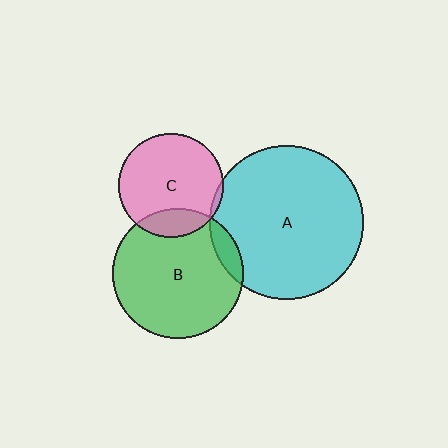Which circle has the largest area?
Circle A (cyan).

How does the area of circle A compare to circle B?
Approximately 1.4 times.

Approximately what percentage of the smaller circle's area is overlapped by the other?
Approximately 10%.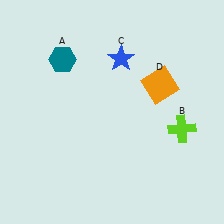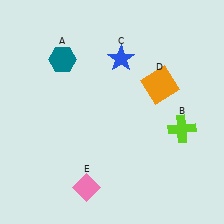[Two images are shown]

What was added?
A pink diamond (E) was added in Image 2.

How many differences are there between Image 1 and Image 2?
There is 1 difference between the two images.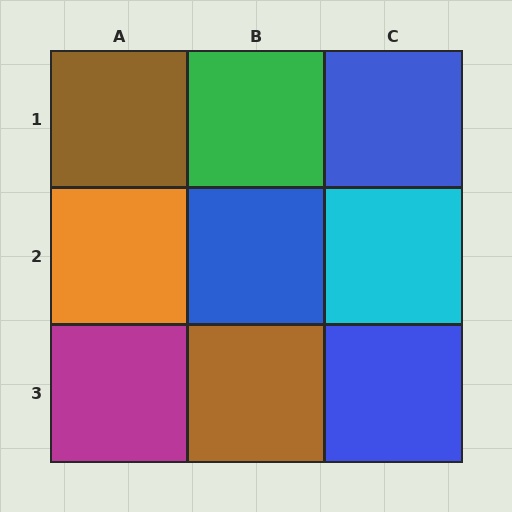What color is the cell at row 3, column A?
Magenta.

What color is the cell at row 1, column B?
Green.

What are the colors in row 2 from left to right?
Orange, blue, cyan.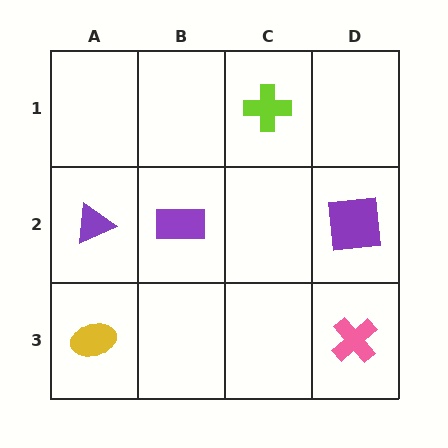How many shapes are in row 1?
1 shape.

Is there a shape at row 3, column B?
No, that cell is empty.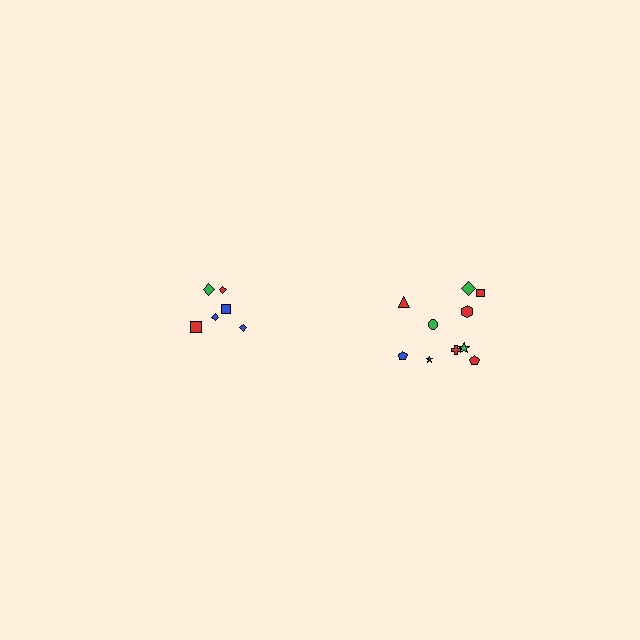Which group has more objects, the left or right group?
The right group.